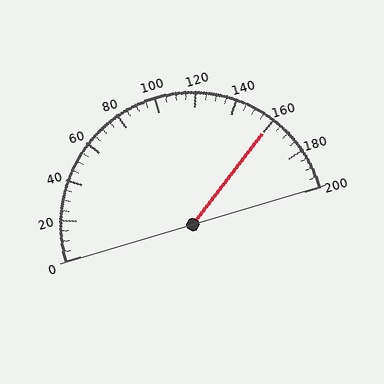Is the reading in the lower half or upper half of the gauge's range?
The reading is in the upper half of the range (0 to 200).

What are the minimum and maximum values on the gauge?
The gauge ranges from 0 to 200.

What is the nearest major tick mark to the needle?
The nearest major tick mark is 160.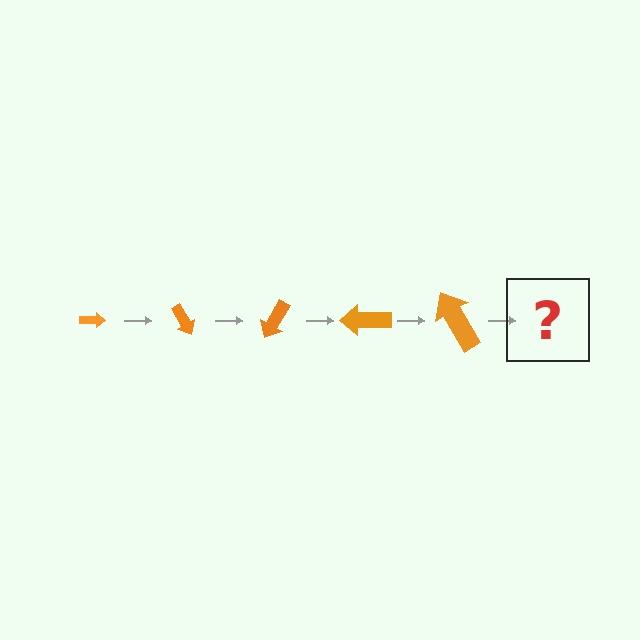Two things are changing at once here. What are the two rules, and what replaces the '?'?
The two rules are that the arrow grows larger each step and it rotates 60 degrees each step. The '?' should be an arrow, larger than the previous one and rotated 300 degrees from the start.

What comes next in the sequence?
The next element should be an arrow, larger than the previous one and rotated 300 degrees from the start.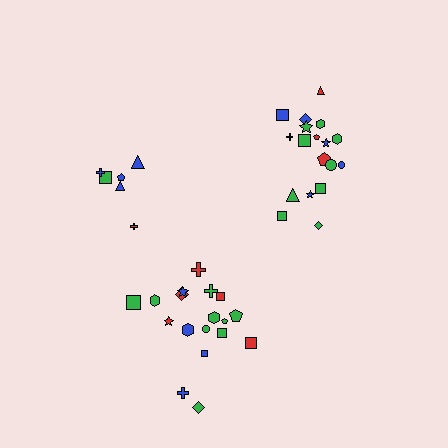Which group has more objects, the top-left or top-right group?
The top-right group.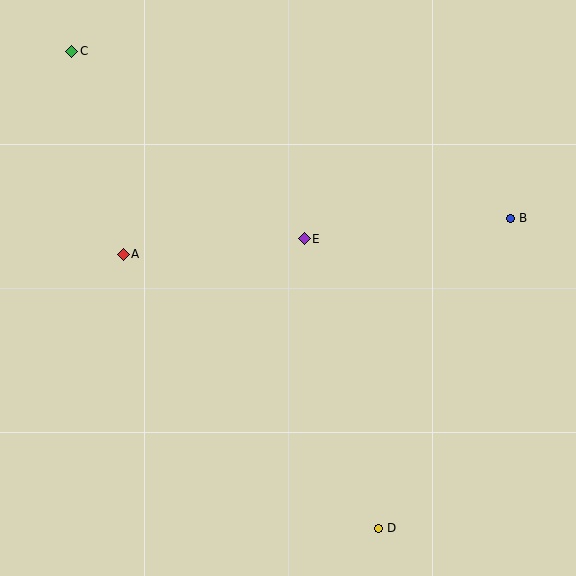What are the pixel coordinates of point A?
Point A is at (123, 254).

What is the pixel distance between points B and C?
The distance between B and C is 469 pixels.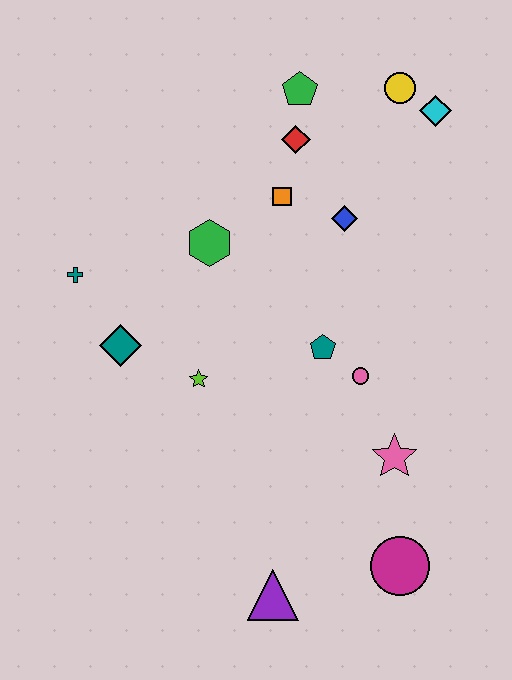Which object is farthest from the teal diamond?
The cyan diamond is farthest from the teal diamond.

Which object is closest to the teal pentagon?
The pink circle is closest to the teal pentagon.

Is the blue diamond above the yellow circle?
No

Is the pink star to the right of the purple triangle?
Yes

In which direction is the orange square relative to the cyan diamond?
The orange square is to the left of the cyan diamond.